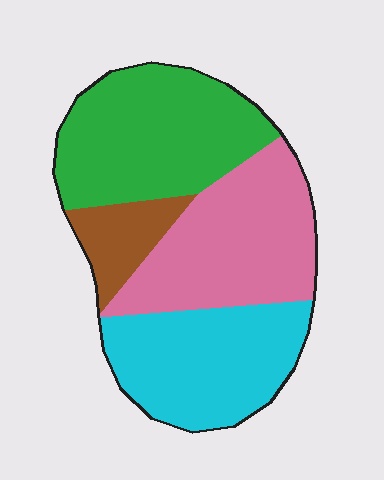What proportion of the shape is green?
Green takes up about one third (1/3) of the shape.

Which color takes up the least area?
Brown, at roughly 10%.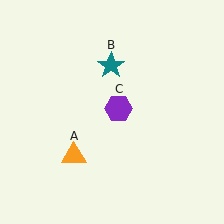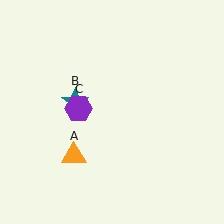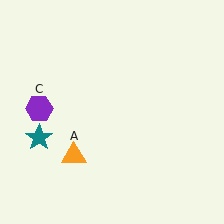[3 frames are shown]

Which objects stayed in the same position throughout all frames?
Orange triangle (object A) remained stationary.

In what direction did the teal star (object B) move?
The teal star (object B) moved down and to the left.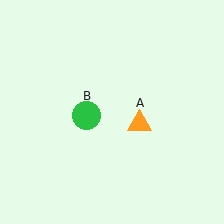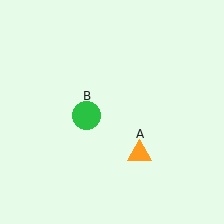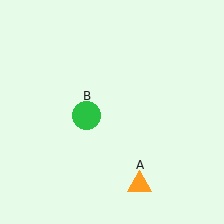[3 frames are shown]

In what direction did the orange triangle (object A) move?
The orange triangle (object A) moved down.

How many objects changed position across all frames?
1 object changed position: orange triangle (object A).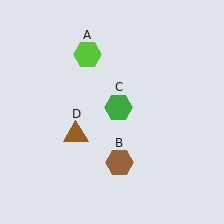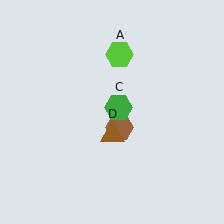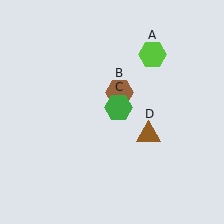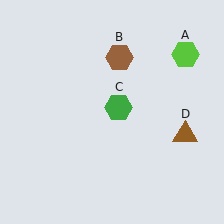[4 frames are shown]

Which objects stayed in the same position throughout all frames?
Green hexagon (object C) remained stationary.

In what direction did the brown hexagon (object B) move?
The brown hexagon (object B) moved up.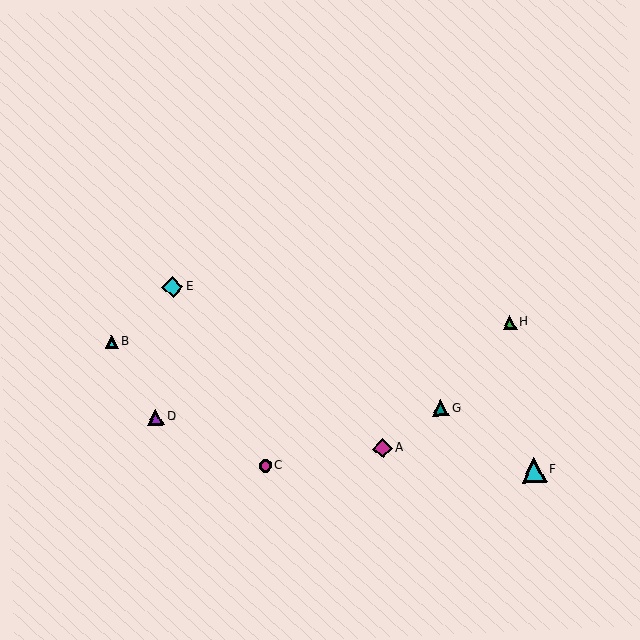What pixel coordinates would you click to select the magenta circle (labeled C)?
Click at (265, 466) to select the magenta circle C.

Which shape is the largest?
The cyan triangle (labeled F) is the largest.